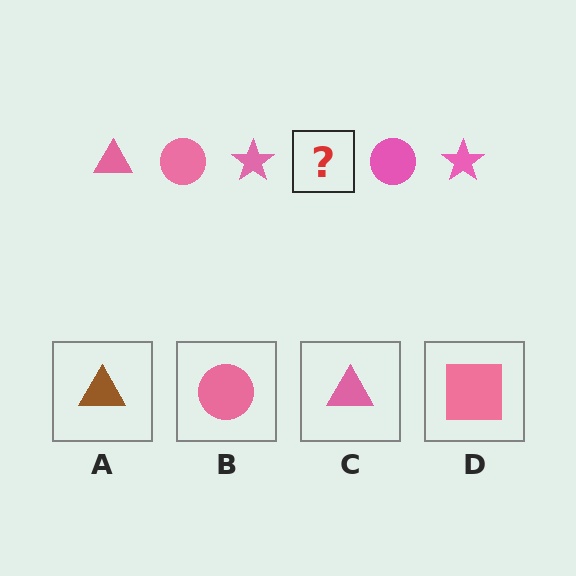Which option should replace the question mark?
Option C.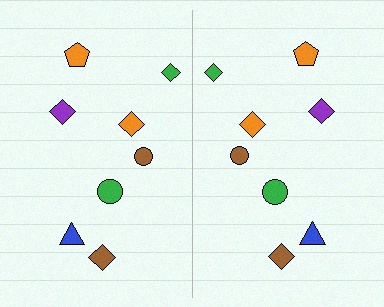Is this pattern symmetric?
Yes, this pattern has bilateral (reflection) symmetry.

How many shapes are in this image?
There are 16 shapes in this image.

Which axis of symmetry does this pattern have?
The pattern has a vertical axis of symmetry running through the center of the image.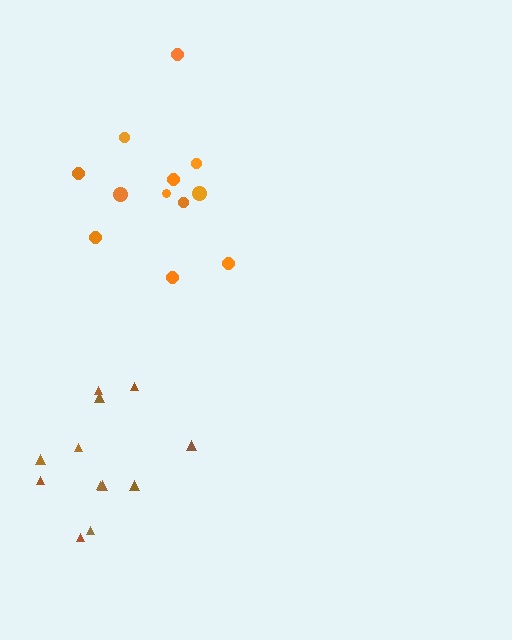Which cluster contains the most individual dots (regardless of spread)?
Orange (12).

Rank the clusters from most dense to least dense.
orange, brown.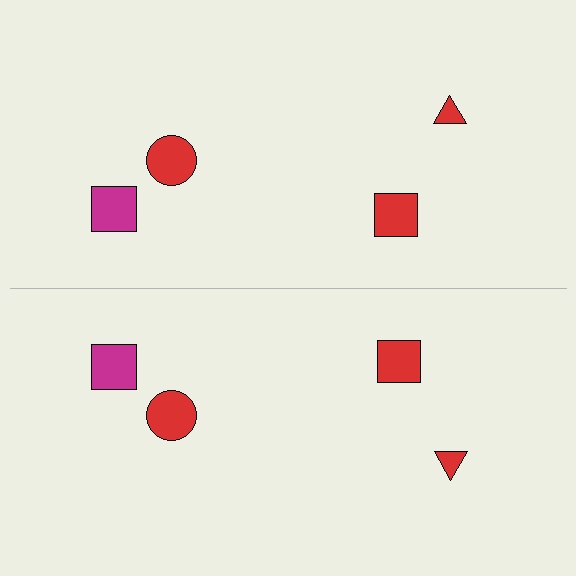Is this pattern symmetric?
Yes, this pattern has bilateral (reflection) symmetry.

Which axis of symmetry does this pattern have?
The pattern has a horizontal axis of symmetry running through the center of the image.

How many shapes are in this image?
There are 8 shapes in this image.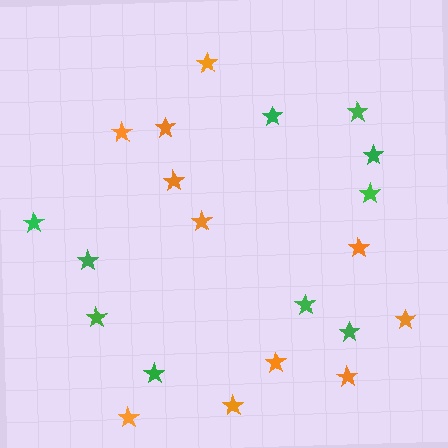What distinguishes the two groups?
There are 2 groups: one group of orange stars (11) and one group of green stars (10).